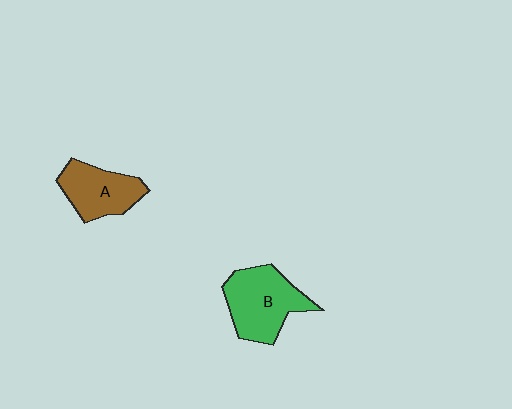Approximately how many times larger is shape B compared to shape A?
Approximately 1.3 times.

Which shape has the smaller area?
Shape A (brown).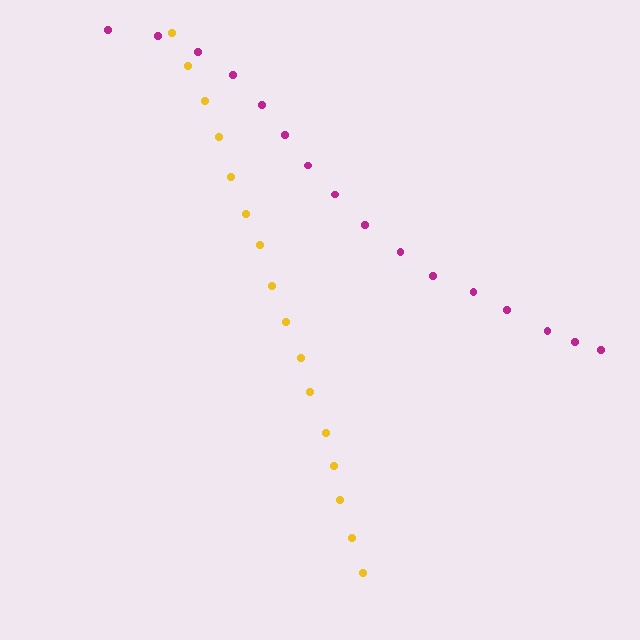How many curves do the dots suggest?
There are 2 distinct paths.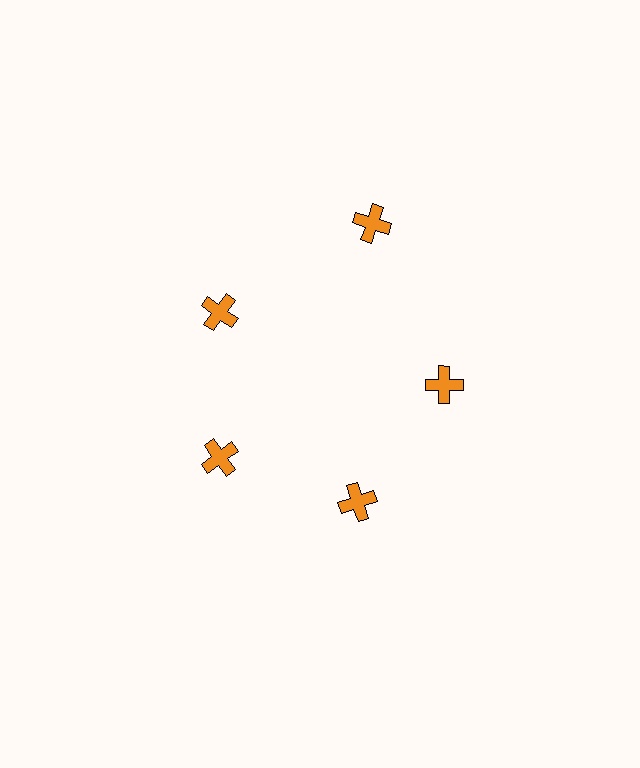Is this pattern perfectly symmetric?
No. The 5 orange crosses are arranged in a ring, but one element near the 1 o'clock position is pushed outward from the center, breaking the 5-fold rotational symmetry.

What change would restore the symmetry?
The symmetry would be restored by moving it inward, back onto the ring so that all 5 crosses sit at equal angles and equal distance from the center.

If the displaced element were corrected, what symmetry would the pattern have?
It would have 5-fold rotational symmetry — the pattern would map onto itself every 72 degrees.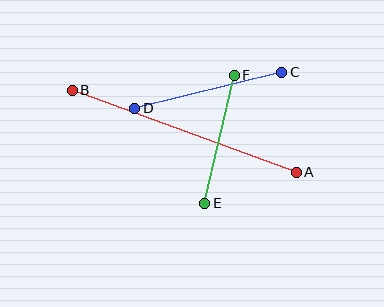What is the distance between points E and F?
The distance is approximately 131 pixels.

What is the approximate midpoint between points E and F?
The midpoint is at approximately (219, 139) pixels.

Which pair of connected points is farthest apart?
Points A and B are farthest apart.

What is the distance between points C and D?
The distance is approximately 151 pixels.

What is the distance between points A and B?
The distance is approximately 238 pixels.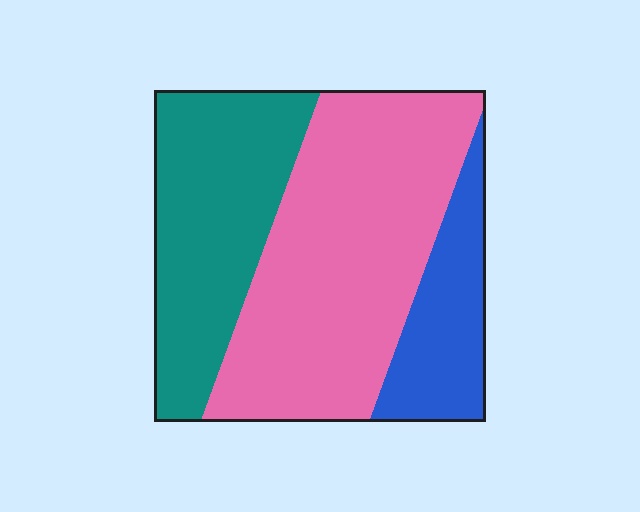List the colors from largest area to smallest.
From largest to smallest: pink, teal, blue.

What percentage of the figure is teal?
Teal covers about 30% of the figure.